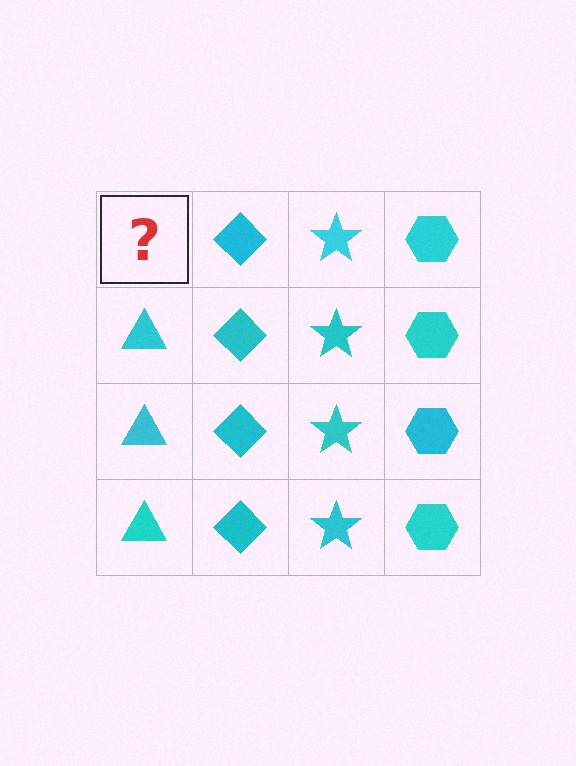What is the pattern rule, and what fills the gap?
The rule is that each column has a consistent shape. The gap should be filled with a cyan triangle.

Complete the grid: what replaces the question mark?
The question mark should be replaced with a cyan triangle.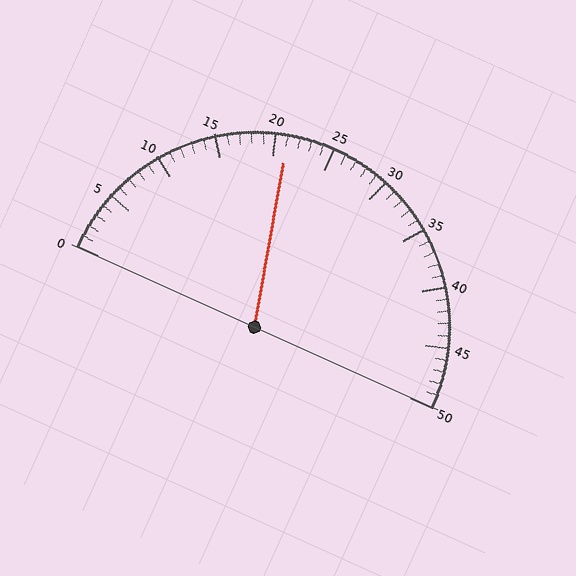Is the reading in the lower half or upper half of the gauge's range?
The reading is in the lower half of the range (0 to 50).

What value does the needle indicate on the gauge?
The needle indicates approximately 21.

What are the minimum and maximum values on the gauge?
The gauge ranges from 0 to 50.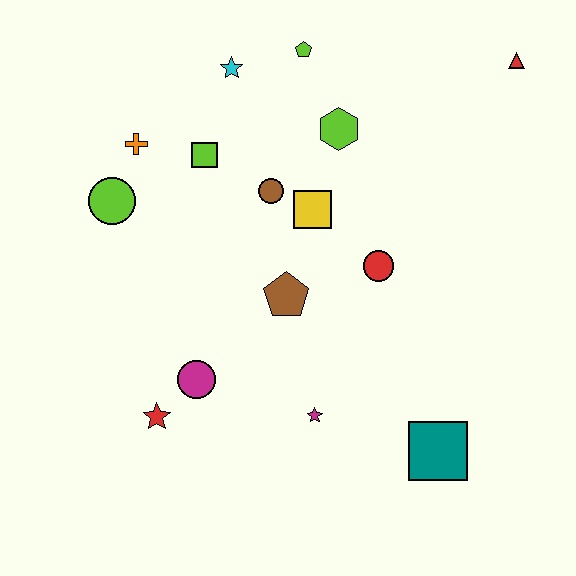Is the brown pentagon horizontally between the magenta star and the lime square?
Yes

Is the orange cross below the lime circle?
No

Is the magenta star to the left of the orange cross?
No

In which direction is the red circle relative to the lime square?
The red circle is to the right of the lime square.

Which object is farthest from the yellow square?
The teal square is farthest from the yellow square.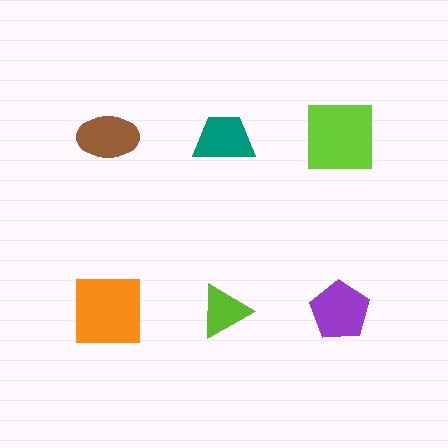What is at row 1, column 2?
A teal trapezoid.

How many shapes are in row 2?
3 shapes.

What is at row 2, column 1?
An orange square.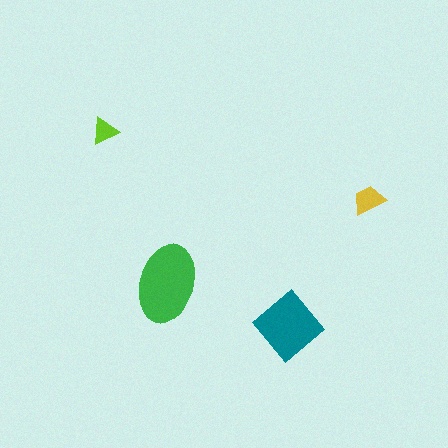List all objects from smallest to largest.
The lime triangle, the yellow trapezoid, the teal diamond, the green ellipse.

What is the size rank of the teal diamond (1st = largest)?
2nd.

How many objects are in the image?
There are 4 objects in the image.